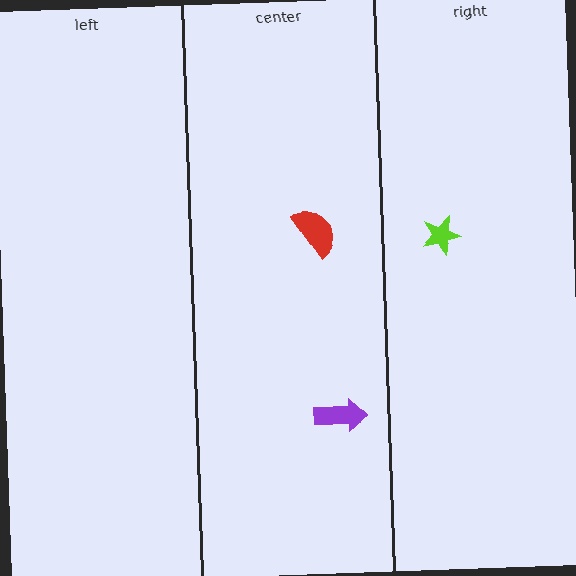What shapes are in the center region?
The purple arrow, the red semicircle.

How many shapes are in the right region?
1.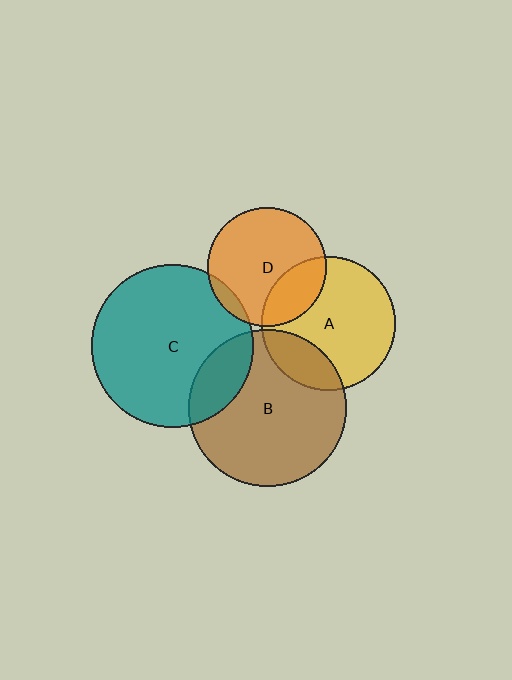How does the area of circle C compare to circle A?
Approximately 1.5 times.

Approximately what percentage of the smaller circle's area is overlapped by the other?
Approximately 25%.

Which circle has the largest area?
Circle C (teal).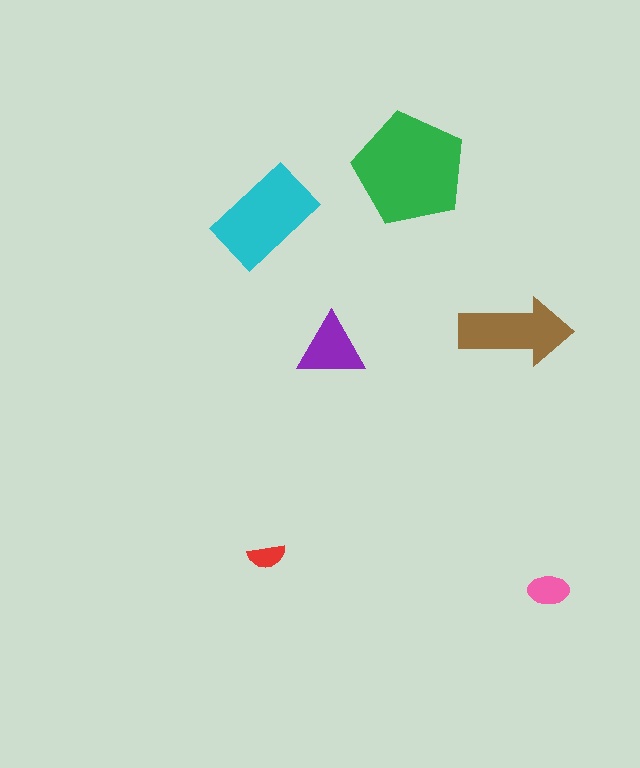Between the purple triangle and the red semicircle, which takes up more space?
The purple triangle.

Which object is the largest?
The green pentagon.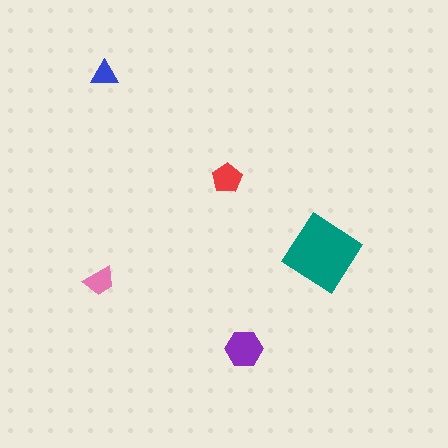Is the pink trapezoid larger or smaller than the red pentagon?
Smaller.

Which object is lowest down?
The purple hexagon is bottommost.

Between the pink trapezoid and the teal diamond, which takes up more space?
The teal diamond.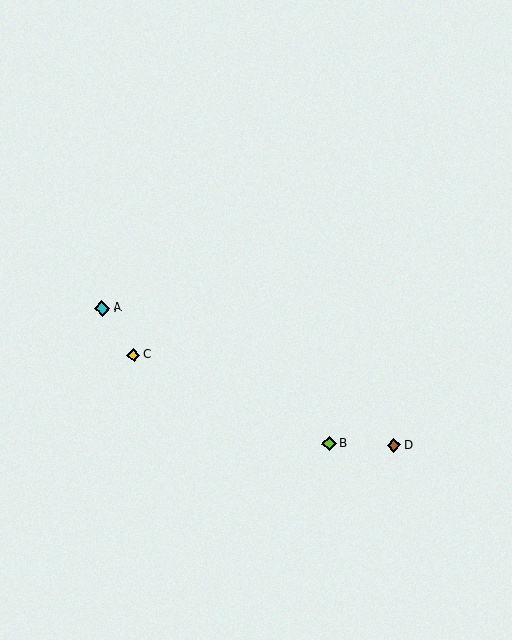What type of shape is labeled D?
Shape D is a brown diamond.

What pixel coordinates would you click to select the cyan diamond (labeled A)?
Click at (102, 308) to select the cyan diamond A.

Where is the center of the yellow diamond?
The center of the yellow diamond is at (134, 355).